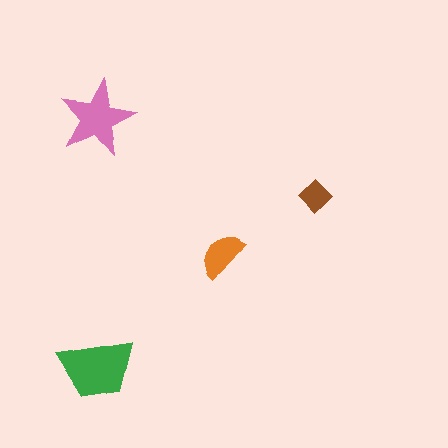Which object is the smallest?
The brown diamond.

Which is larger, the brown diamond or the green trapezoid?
The green trapezoid.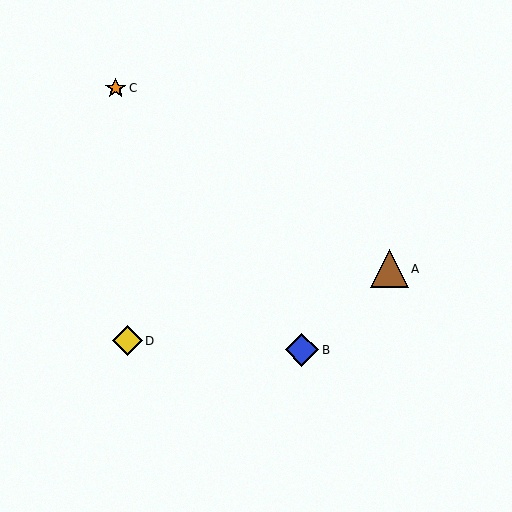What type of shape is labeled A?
Shape A is a brown triangle.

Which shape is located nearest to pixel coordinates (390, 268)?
The brown triangle (labeled A) at (389, 269) is nearest to that location.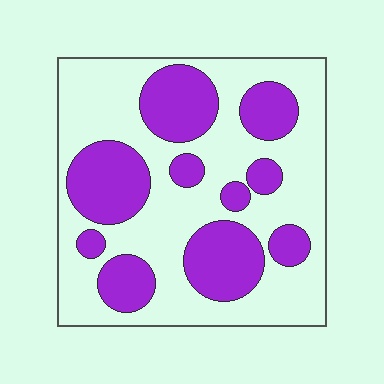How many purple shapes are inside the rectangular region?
10.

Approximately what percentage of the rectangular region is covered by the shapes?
Approximately 35%.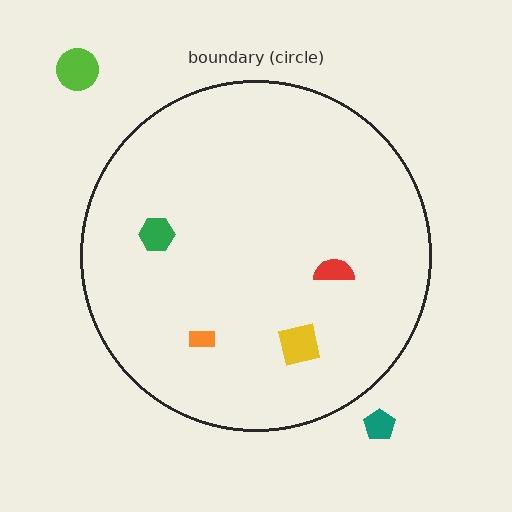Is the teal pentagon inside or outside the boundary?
Outside.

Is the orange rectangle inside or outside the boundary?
Inside.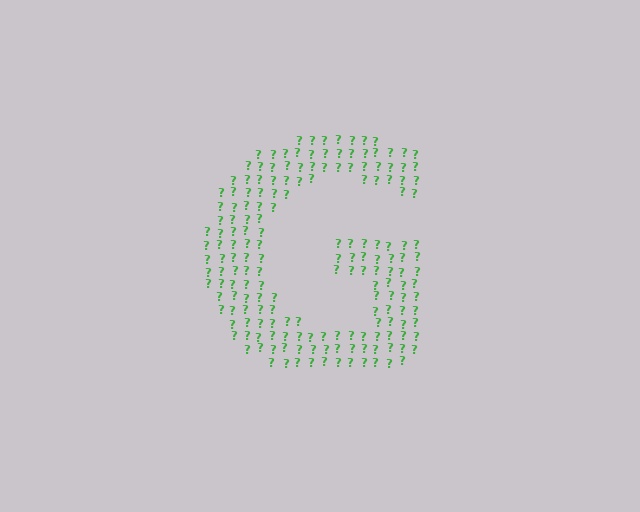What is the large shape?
The large shape is the letter G.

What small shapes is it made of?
It is made of small question marks.